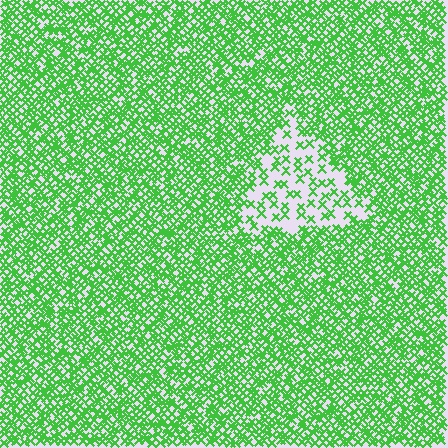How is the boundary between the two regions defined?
The boundary is defined by a change in element density (approximately 2.8x ratio). All elements are the same color, size, and shape.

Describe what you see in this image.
The image contains small green elements arranged at two different densities. A triangle-shaped region is visible where the elements are less densely packed than the surrounding area.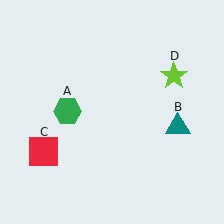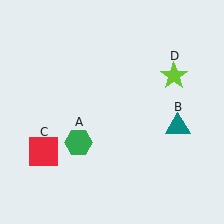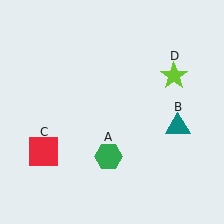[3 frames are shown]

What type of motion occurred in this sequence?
The green hexagon (object A) rotated counterclockwise around the center of the scene.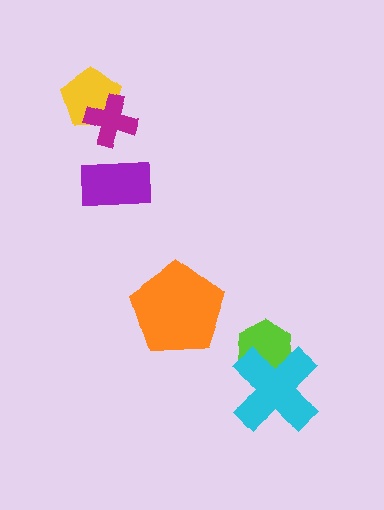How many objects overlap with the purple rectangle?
0 objects overlap with the purple rectangle.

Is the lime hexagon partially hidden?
Yes, it is partially covered by another shape.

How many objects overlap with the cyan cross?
1 object overlaps with the cyan cross.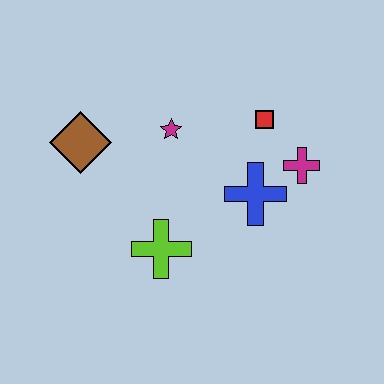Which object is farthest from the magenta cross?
The brown diamond is farthest from the magenta cross.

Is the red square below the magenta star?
No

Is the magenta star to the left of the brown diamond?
No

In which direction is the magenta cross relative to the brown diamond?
The magenta cross is to the right of the brown diamond.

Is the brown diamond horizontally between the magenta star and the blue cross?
No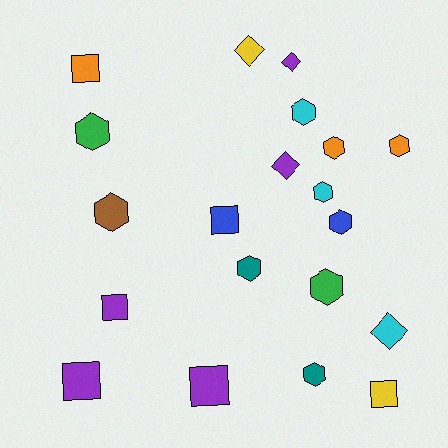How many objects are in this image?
There are 20 objects.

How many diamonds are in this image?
There are 4 diamonds.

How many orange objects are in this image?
There are 3 orange objects.